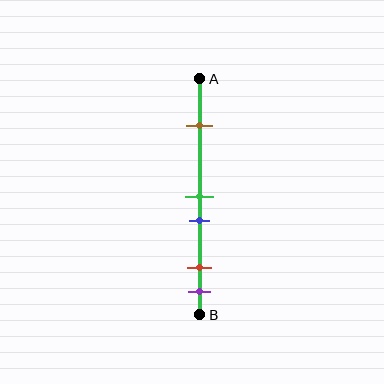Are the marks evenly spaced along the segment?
No, the marks are not evenly spaced.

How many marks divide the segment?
There are 5 marks dividing the segment.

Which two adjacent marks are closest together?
The green and blue marks are the closest adjacent pair.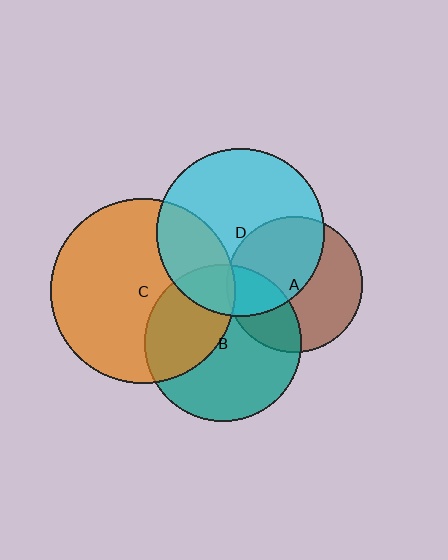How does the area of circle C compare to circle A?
Approximately 1.9 times.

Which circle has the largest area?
Circle C (orange).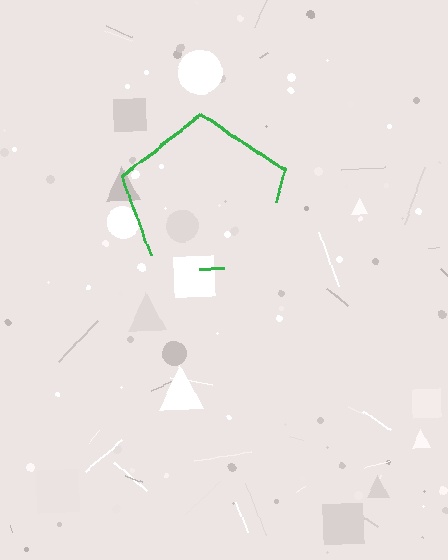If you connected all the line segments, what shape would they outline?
They would outline a pentagon.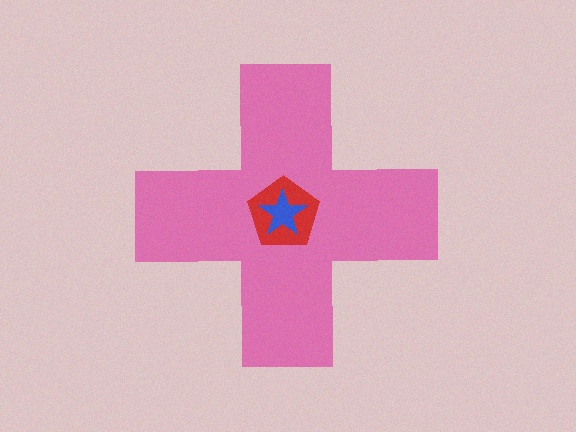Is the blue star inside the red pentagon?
Yes.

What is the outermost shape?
The pink cross.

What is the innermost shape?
The blue star.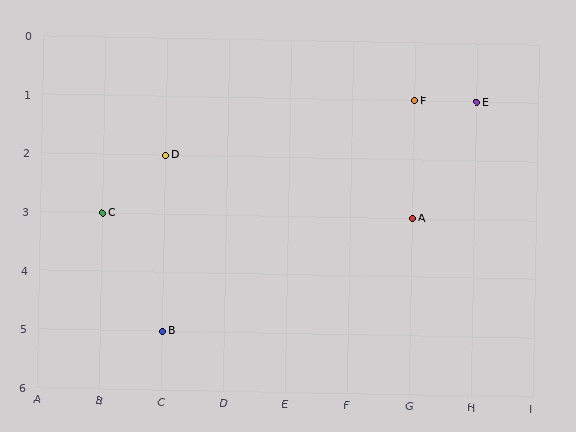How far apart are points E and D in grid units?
Points E and D are 5 columns and 1 row apart (about 5.1 grid units diagonally).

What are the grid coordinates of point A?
Point A is at grid coordinates (G, 3).